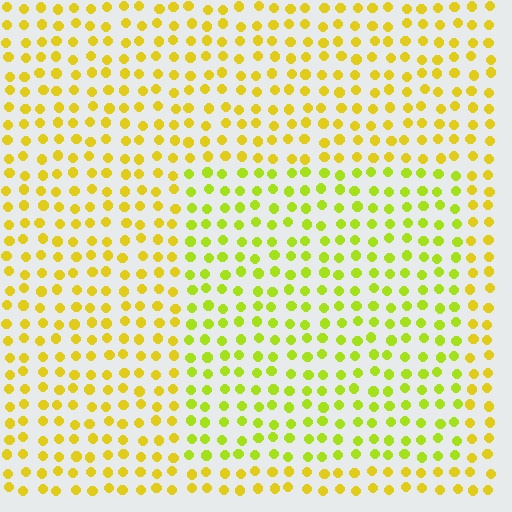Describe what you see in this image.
The image is filled with small yellow elements in a uniform arrangement. A rectangle-shaped region is visible where the elements are tinted to a slightly different hue, forming a subtle color boundary.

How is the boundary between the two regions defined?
The boundary is defined purely by a slight shift in hue (about 25 degrees). Spacing, size, and orientation are identical on both sides.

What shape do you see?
I see a rectangle.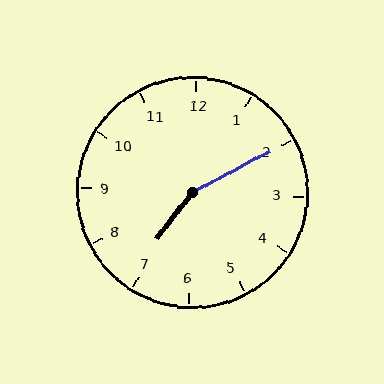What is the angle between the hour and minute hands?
Approximately 155 degrees.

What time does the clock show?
7:10.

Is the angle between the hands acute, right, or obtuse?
It is obtuse.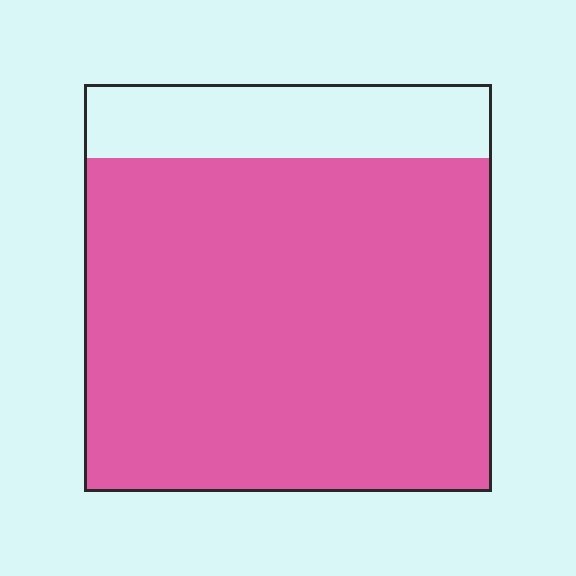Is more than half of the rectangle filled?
Yes.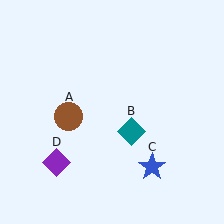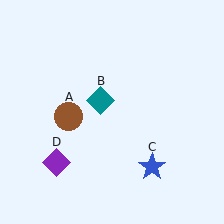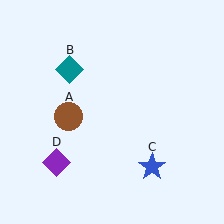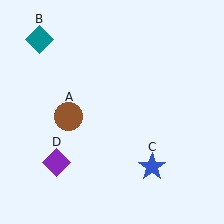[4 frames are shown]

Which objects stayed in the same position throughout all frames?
Brown circle (object A) and blue star (object C) and purple diamond (object D) remained stationary.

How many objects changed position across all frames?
1 object changed position: teal diamond (object B).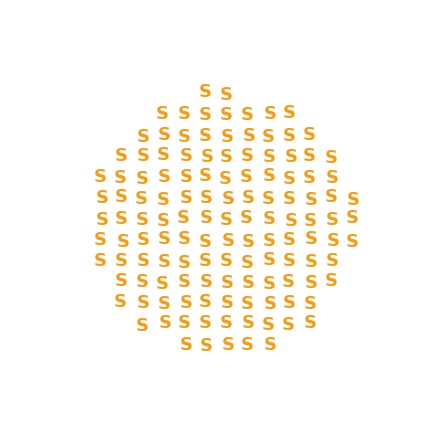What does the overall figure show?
The overall figure shows a circle.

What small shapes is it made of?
It is made of small letter S's.